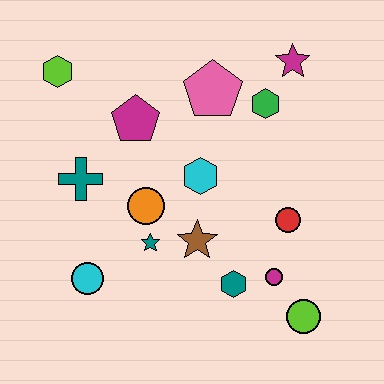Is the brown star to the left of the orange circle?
No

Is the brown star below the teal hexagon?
No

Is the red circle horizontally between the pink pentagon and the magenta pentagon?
No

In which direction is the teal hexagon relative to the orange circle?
The teal hexagon is to the right of the orange circle.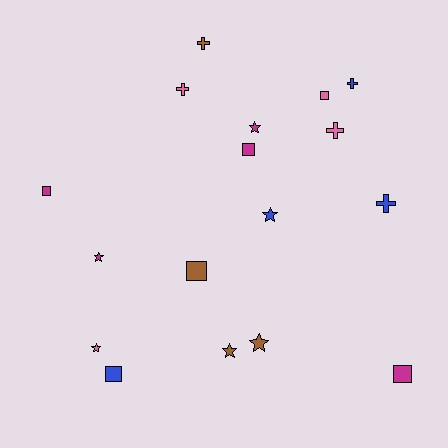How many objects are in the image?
There are 17 objects.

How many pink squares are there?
There is 1 pink square.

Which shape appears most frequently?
Star, with 6 objects.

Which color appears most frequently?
Magenta, with 5 objects.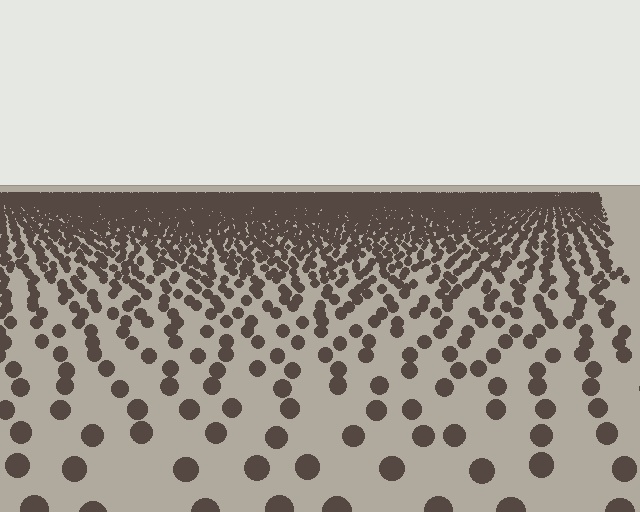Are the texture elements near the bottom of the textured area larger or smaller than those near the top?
Larger. Near the bottom, elements are closer to the viewer and appear at a bigger on-screen size.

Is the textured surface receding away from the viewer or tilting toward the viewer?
The surface is receding away from the viewer. Texture elements get smaller and denser toward the top.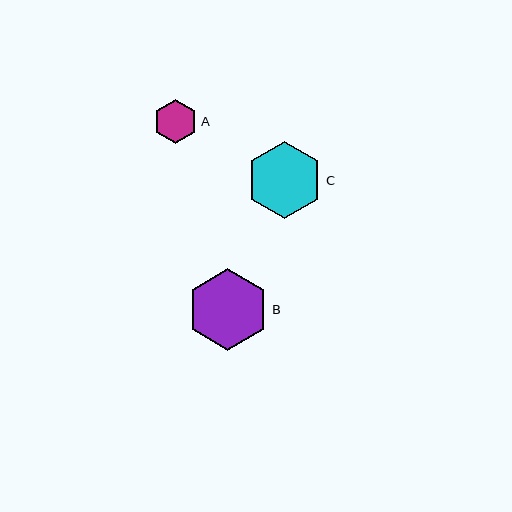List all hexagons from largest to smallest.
From largest to smallest: B, C, A.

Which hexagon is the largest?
Hexagon B is the largest with a size of approximately 82 pixels.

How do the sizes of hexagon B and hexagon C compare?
Hexagon B and hexagon C are approximately the same size.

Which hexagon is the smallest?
Hexagon A is the smallest with a size of approximately 44 pixels.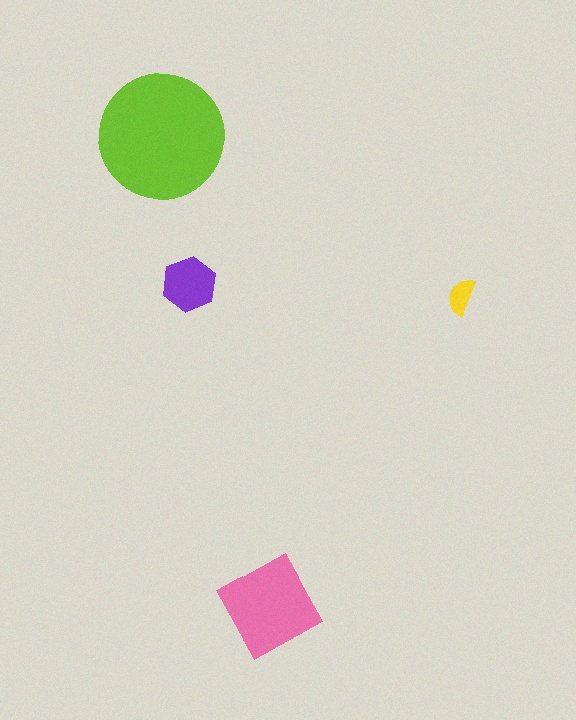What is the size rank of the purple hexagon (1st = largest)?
3rd.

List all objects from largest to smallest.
The lime circle, the pink diamond, the purple hexagon, the yellow semicircle.